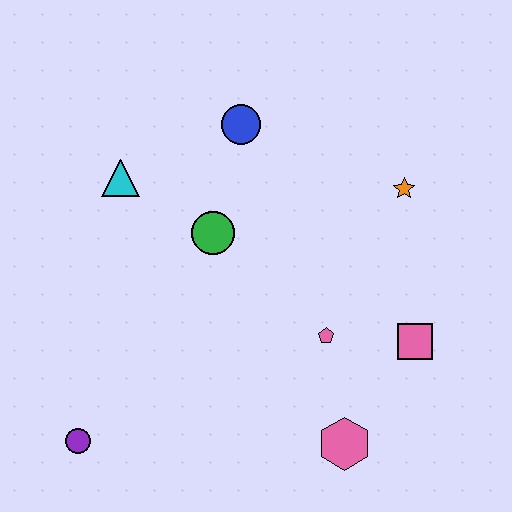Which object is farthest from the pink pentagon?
The purple circle is farthest from the pink pentagon.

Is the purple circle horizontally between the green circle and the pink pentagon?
No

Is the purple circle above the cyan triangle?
No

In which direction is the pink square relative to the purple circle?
The pink square is to the right of the purple circle.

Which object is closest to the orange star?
The pink square is closest to the orange star.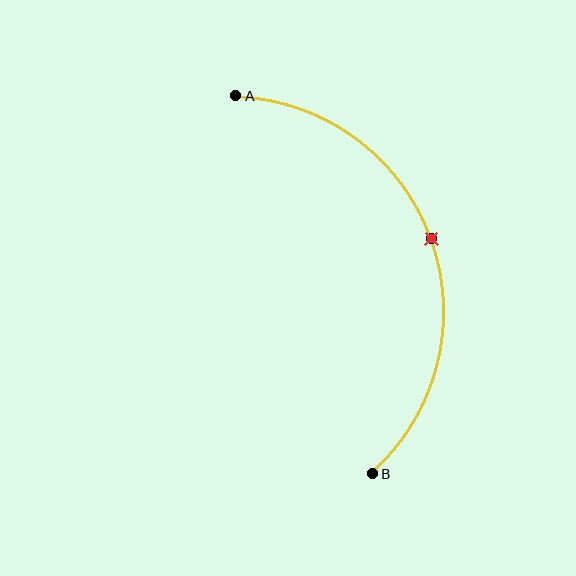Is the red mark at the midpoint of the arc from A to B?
Yes. The red mark lies on the arc at equal arc-length from both A and B — it is the arc midpoint.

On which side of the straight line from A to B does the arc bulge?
The arc bulges to the right of the straight line connecting A and B.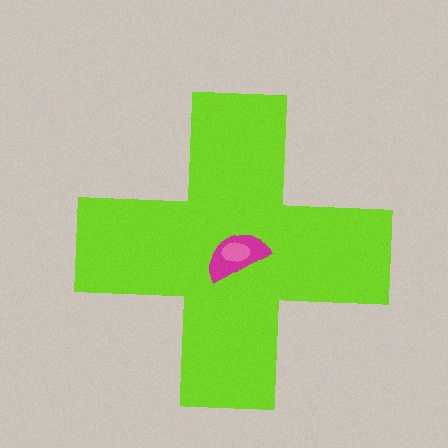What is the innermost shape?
The pink ellipse.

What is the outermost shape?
The lime cross.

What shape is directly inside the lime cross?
The magenta semicircle.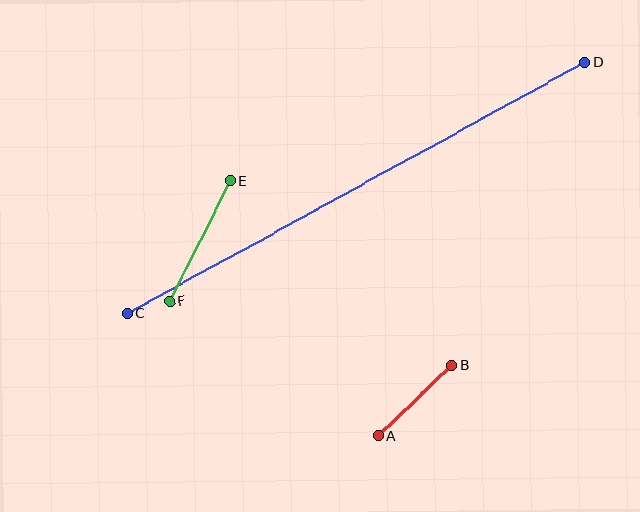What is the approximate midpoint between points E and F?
The midpoint is at approximately (200, 241) pixels.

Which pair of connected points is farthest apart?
Points C and D are farthest apart.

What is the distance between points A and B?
The distance is approximately 102 pixels.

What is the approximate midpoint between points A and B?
The midpoint is at approximately (415, 401) pixels.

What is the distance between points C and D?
The distance is approximately 522 pixels.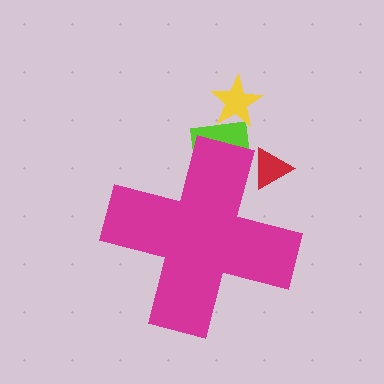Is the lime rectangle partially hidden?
Yes, the lime rectangle is partially hidden behind the magenta cross.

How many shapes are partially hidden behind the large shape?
2 shapes are partially hidden.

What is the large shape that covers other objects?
A magenta cross.